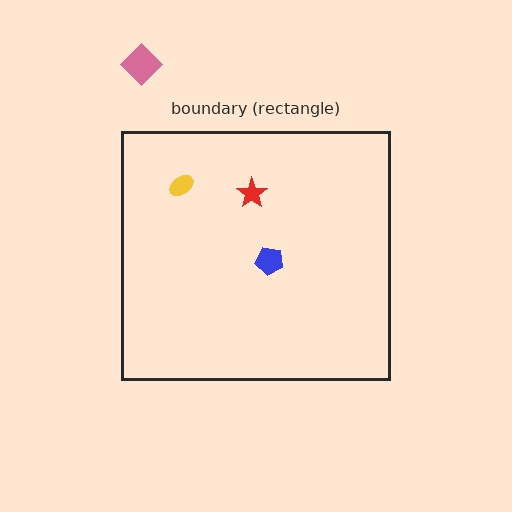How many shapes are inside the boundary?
3 inside, 1 outside.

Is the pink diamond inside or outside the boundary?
Outside.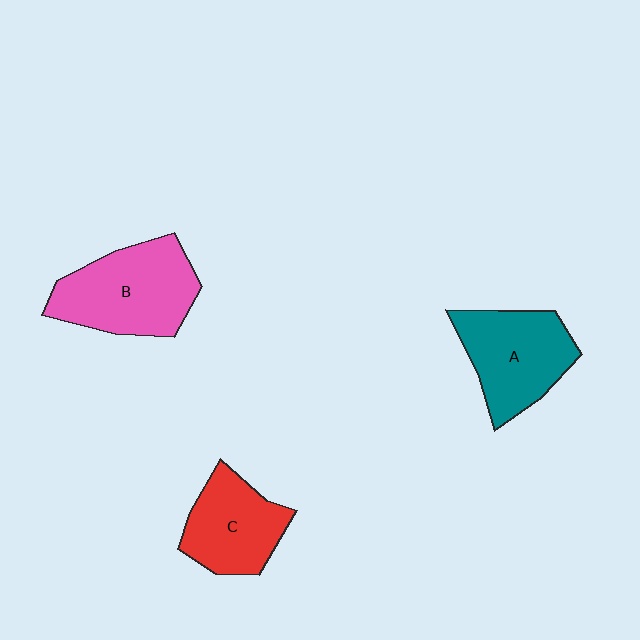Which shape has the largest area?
Shape B (pink).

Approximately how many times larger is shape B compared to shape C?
Approximately 1.3 times.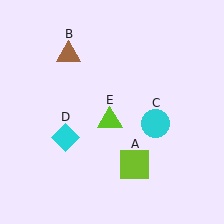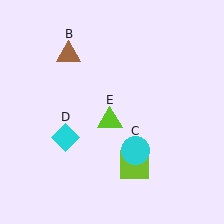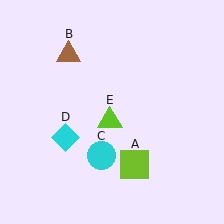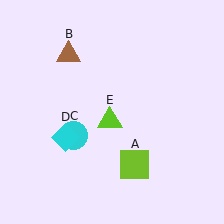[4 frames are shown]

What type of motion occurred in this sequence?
The cyan circle (object C) rotated clockwise around the center of the scene.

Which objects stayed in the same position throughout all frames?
Lime square (object A) and brown triangle (object B) and cyan diamond (object D) and lime triangle (object E) remained stationary.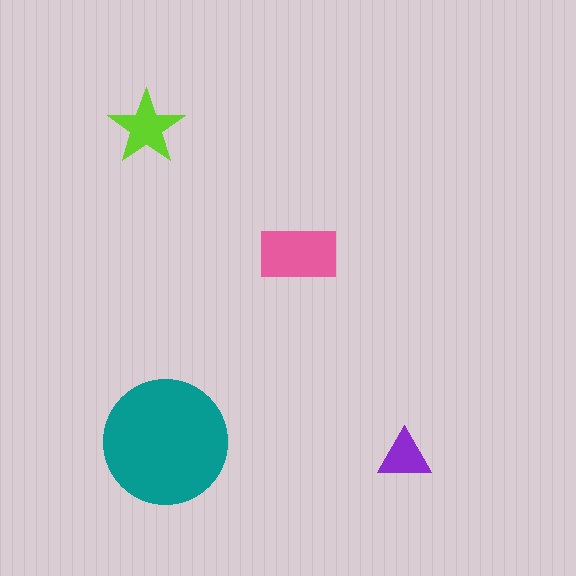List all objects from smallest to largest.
The purple triangle, the lime star, the pink rectangle, the teal circle.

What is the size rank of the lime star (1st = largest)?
3rd.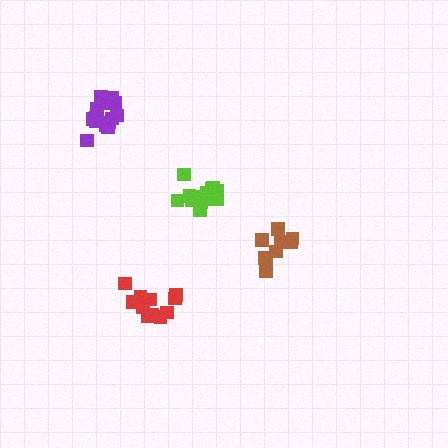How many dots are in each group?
Group 1: 11 dots, Group 2: 9 dots, Group 3: 15 dots, Group 4: 13 dots (48 total).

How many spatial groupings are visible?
There are 4 spatial groupings.